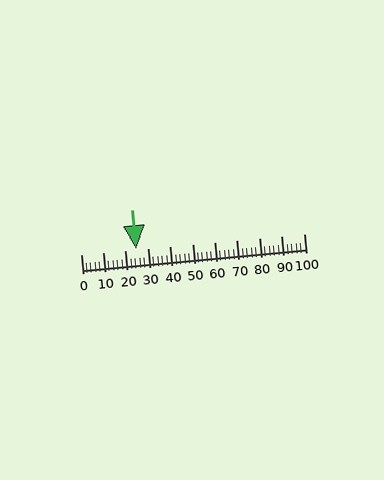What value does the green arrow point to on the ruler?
The green arrow points to approximately 25.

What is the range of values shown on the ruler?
The ruler shows values from 0 to 100.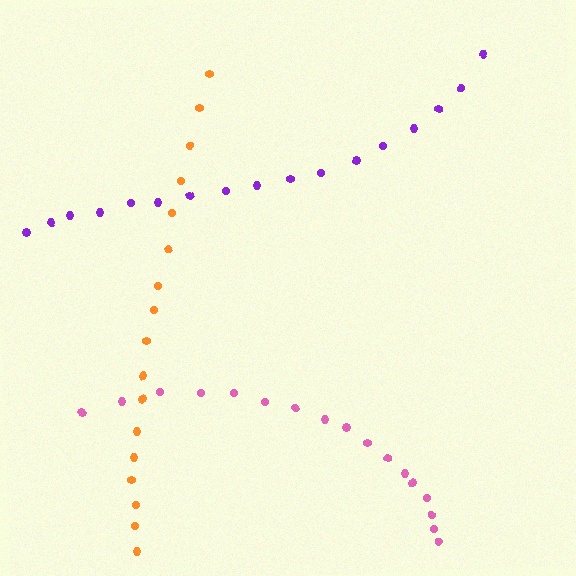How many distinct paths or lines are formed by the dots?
There are 3 distinct paths.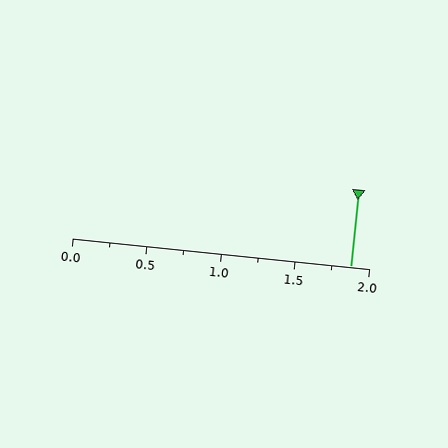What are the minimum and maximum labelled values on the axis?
The axis runs from 0.0 to 2.0.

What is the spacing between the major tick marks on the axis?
The major ticks are spaced 0.5 apart.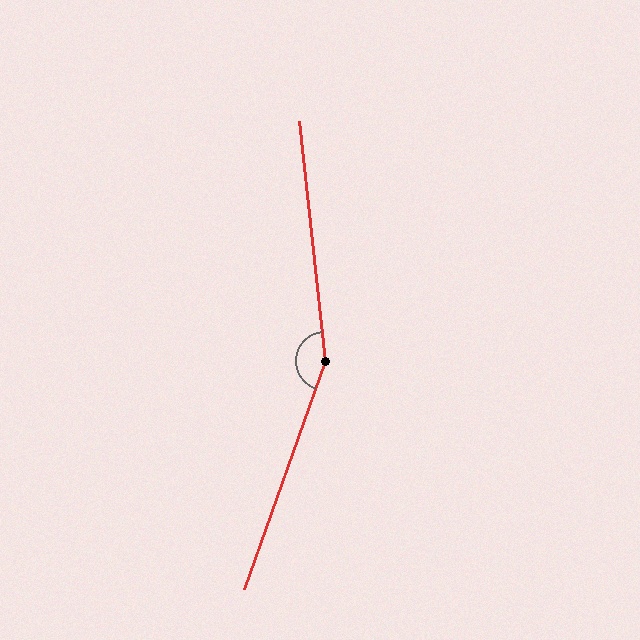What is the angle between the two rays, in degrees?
Approximately 155 degrees.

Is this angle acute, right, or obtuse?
It is obtuse.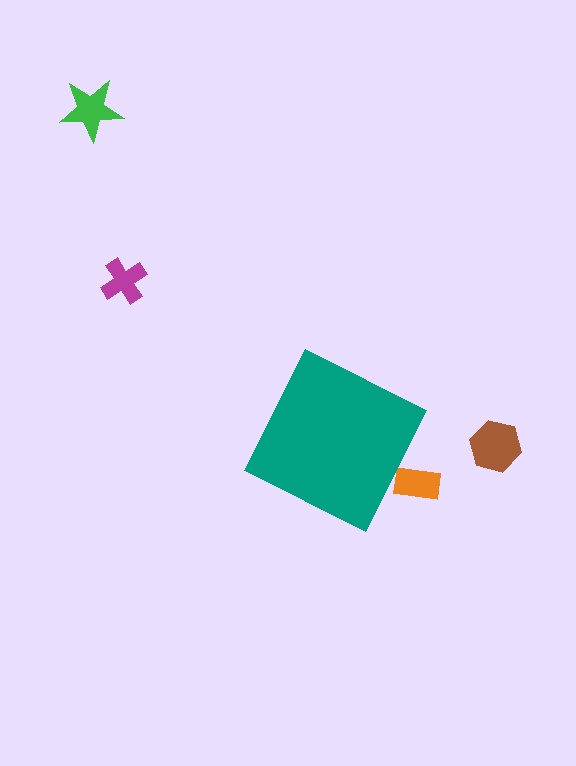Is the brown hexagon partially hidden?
No, the brown hexagon is fully visible.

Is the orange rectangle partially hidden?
Yes, the orange rectangle is partially hidden behind the teal diamond.